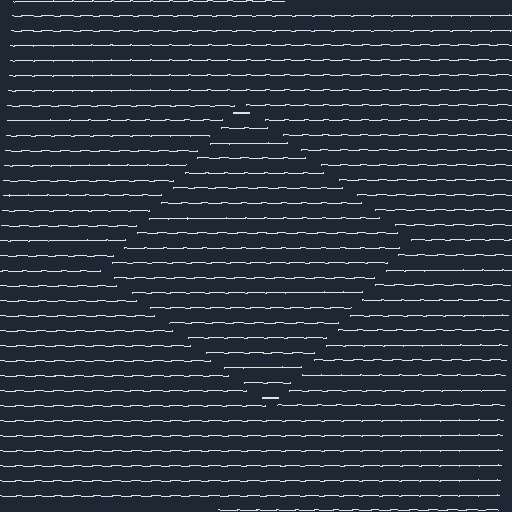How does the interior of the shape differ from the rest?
The interior of the shape contains the same grating, shifted by half a period — the contour is defined by the phase discontinuity where line-ends from the inner and outer gratings abut.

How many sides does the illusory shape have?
4 sides — the line-ends trace a square.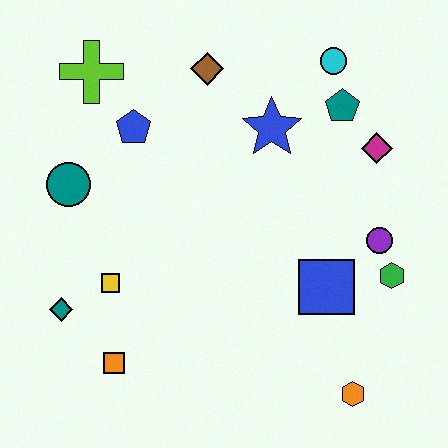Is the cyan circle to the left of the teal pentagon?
Yes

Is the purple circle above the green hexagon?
Yes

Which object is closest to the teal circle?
The blue pentagon is closest to the teal circle.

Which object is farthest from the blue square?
The lime cross is farthest from the blue square.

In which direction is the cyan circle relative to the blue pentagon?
The cyan circle is to the right of the blue pentagon.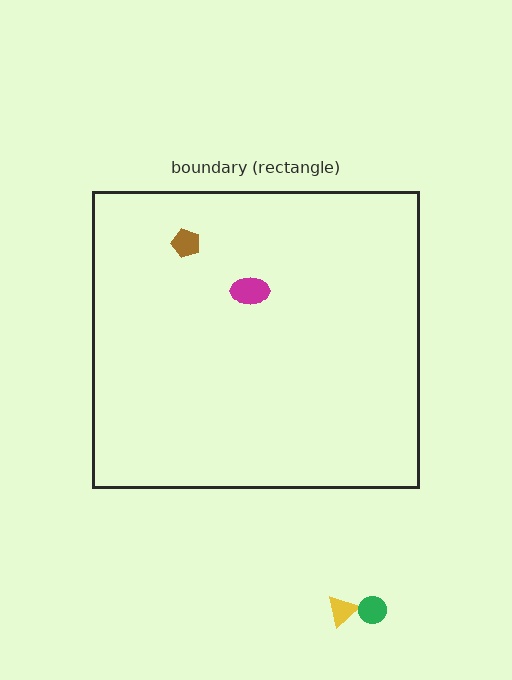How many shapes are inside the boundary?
2 inside, 2 outside.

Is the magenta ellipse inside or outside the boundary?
Inside.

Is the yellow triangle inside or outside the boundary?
Outside.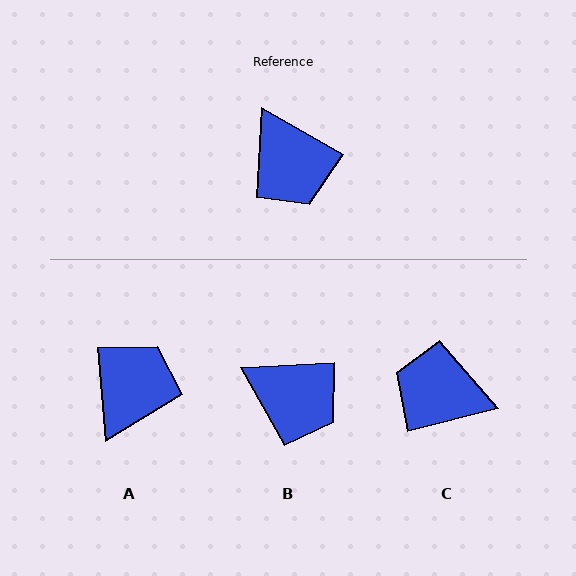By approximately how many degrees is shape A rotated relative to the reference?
Approximately 124 degrees counter-clockwise.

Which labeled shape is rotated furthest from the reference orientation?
C, about 136 degrees away.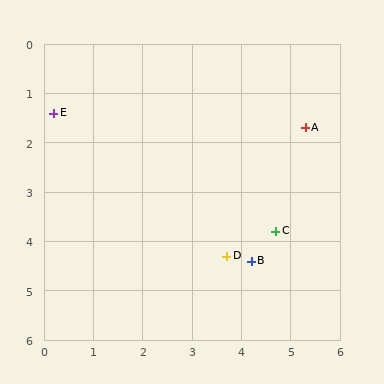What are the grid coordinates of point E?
Point E is at approximately (0.2, 1.4).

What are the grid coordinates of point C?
Point C is at approximately (4.7, 3.8).